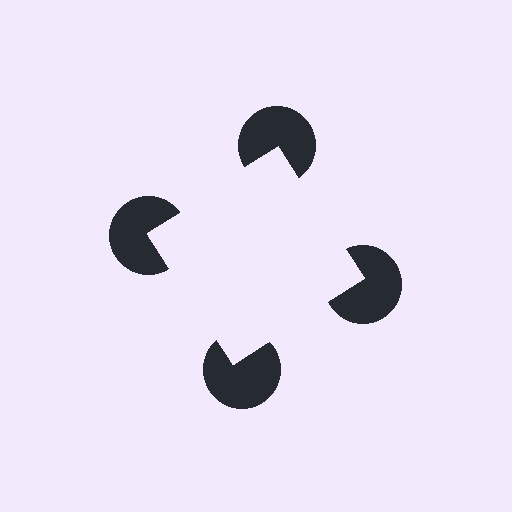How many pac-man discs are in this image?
There are 4 — one at each vertex of the illusory square.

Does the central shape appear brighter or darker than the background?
It typically appears slightly brighter than the background, even though no actual brightness change is drawn.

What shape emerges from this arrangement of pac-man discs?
An illusory square — its edges are inferred from the aligned wedge cuts in the pac-man discs, not physically drawn.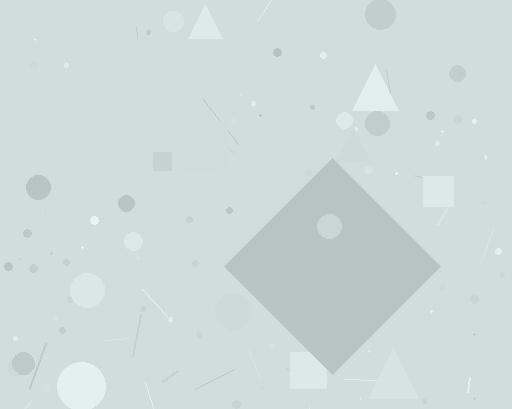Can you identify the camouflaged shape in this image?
The camouflaged shape is a diamond.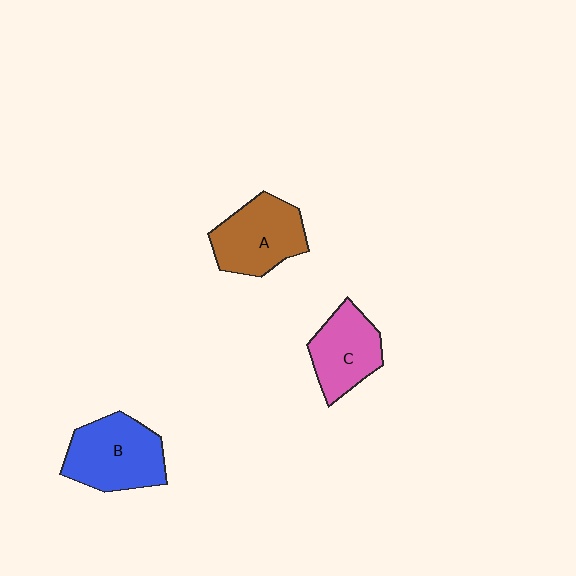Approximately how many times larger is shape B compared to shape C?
Approximately 1.3 times.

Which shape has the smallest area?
Shape C (pink).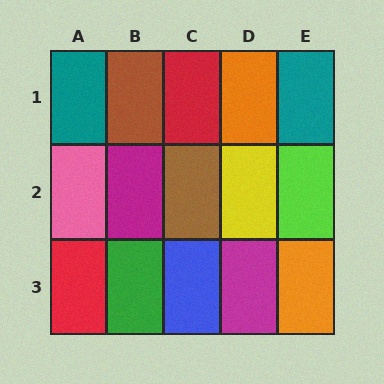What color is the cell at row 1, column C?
Red.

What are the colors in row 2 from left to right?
Pink, magenta, brown, yellow, lime.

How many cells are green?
1 cell is green.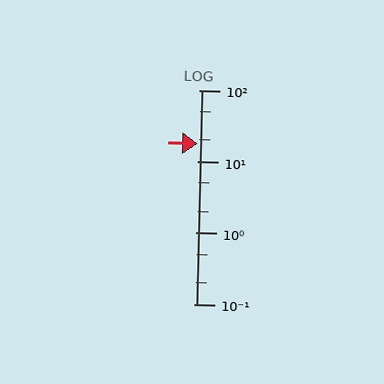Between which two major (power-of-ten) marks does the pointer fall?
The pointer is between 10 and 100.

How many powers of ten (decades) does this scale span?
The scale spans 3 decades, from 0.1 to 100.